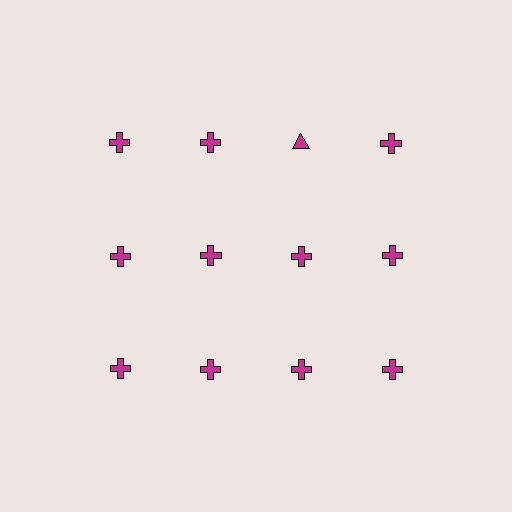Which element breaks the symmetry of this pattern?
The magenta triangle in the top row, center column breaks the symmetry. All other shapes are magenta crosses.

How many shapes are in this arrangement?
There are 12 shapes arranged in a grid pattern.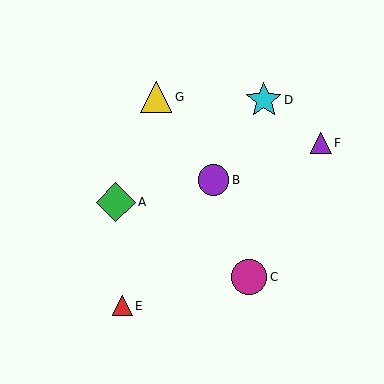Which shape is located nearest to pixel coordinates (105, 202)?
The green diamond (labeled A) at (116, 202) is nearest to that location.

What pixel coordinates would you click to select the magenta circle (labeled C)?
Click at (249, 277) to select the magenta circle C.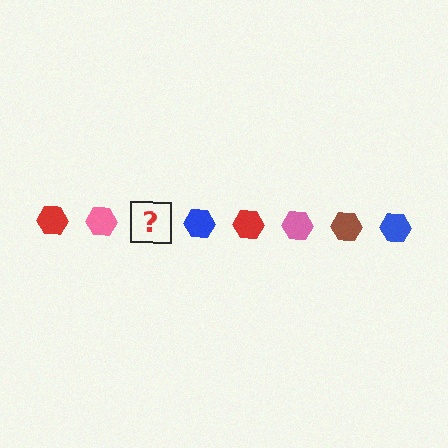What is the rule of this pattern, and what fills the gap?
The rule is that the pattern cycles through red, pink, brown, blue hexagons. The gap should be filled with a brown hexagon.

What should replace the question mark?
The question mark should be replaced with a brown hexagon.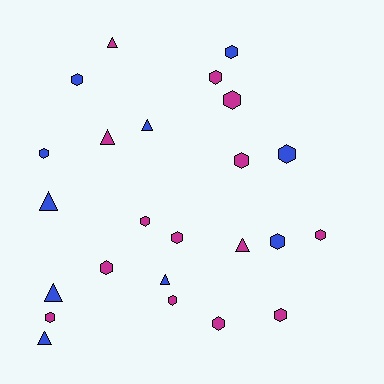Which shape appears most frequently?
Hexagon, with 16 objects.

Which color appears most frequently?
Magenta, with 14 objects.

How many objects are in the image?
There are 24 objects.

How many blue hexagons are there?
There are 5 blue hexagons.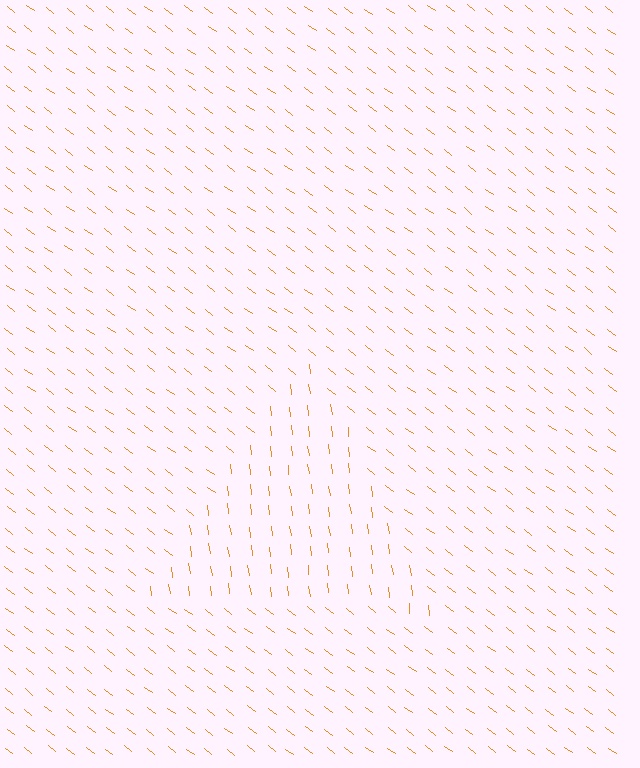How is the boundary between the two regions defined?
The boundary is defined purely by a change in line orientation (approximately 45 degrees difference). All lines are the same color and thickness.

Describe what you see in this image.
The image is filled with small orange line segments. A triangle region in the image has lines oriented differently from the surrounding lines, creating a visible texture boundary.